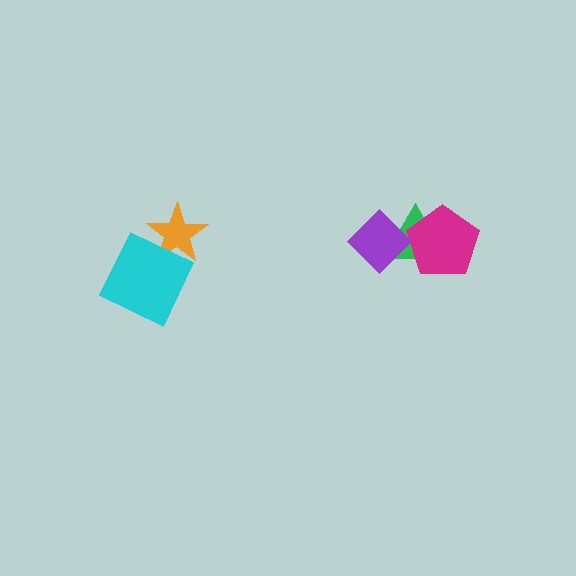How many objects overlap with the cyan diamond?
1 object overlaps with the cyan diamond.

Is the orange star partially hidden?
Yes, it is partially covered by another shape.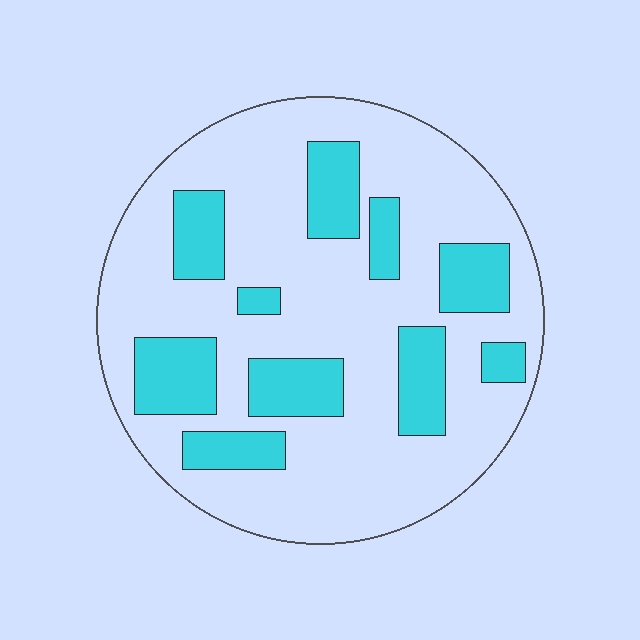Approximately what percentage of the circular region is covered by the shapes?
Approximately 25%.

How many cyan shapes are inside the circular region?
10.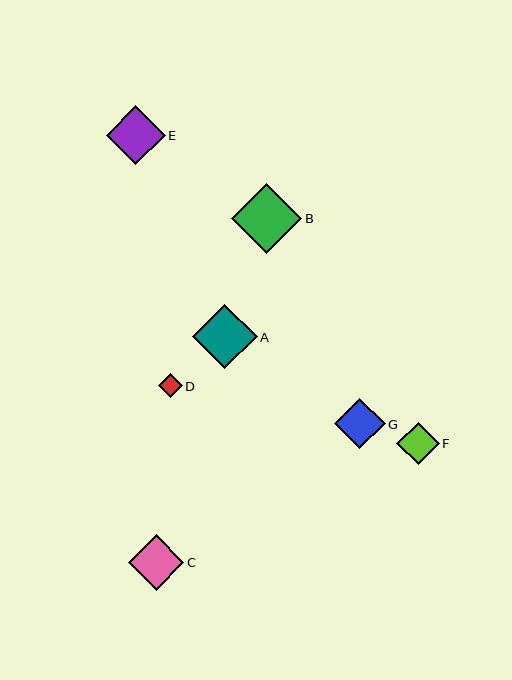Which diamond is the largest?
Diamond B is the largest with a size of approximately 70 pixels.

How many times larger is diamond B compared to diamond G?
Diamond B is approximately 1.4 times the size of diamond G.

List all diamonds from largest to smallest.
From largest to smallest: B, A, E, C, G, F, D.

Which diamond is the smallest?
Diamond D is the smallest with a size of approximately 24 pixels.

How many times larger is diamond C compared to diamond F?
Diamond C is approximately 1.3 times the size of diamond F.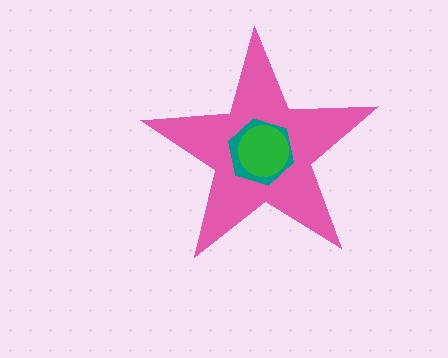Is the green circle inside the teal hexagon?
Yes.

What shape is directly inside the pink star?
The teal hexagon.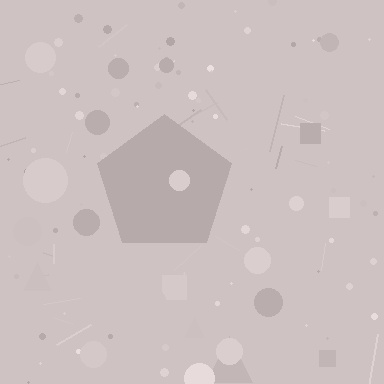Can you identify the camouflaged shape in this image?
The camouflaged shape is a pentagon.